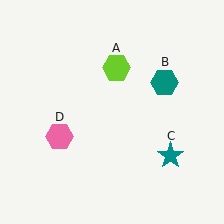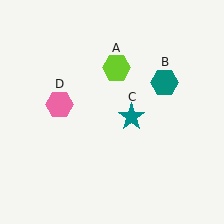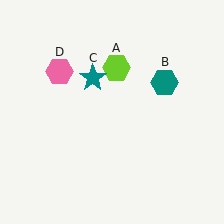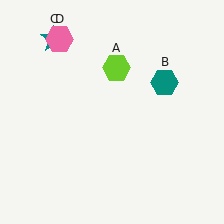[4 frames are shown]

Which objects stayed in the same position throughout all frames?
Lime hexagon (object A) and teal hexagon (object B) remained stationary.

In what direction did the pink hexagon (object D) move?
The pink hexagon (object D) moved up.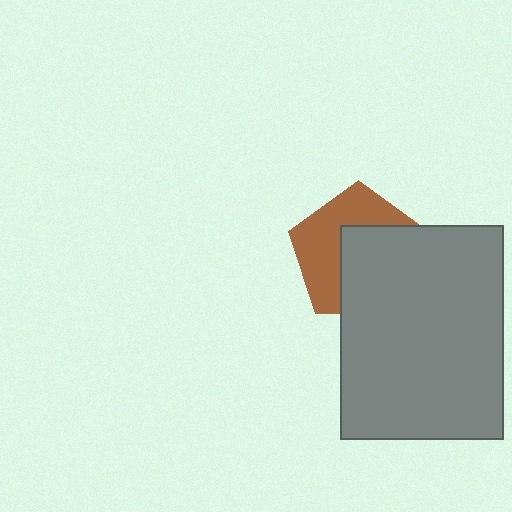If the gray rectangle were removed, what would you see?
You would see the complete brown pentagon.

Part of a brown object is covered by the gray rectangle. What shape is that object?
It is a pentagon.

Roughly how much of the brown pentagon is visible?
About half of it is visible (roughly 48%).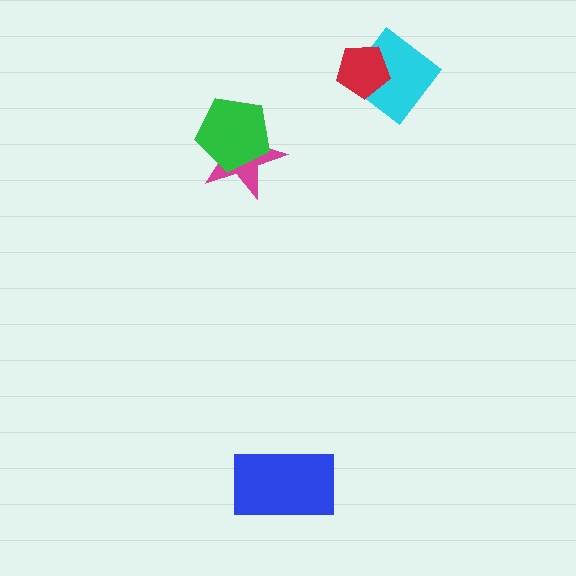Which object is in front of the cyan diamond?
The red pentagon is in front of the cyan diamond.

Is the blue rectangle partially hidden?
No, no other shape covers it.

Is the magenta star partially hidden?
Yes, it is partially covered by another shape.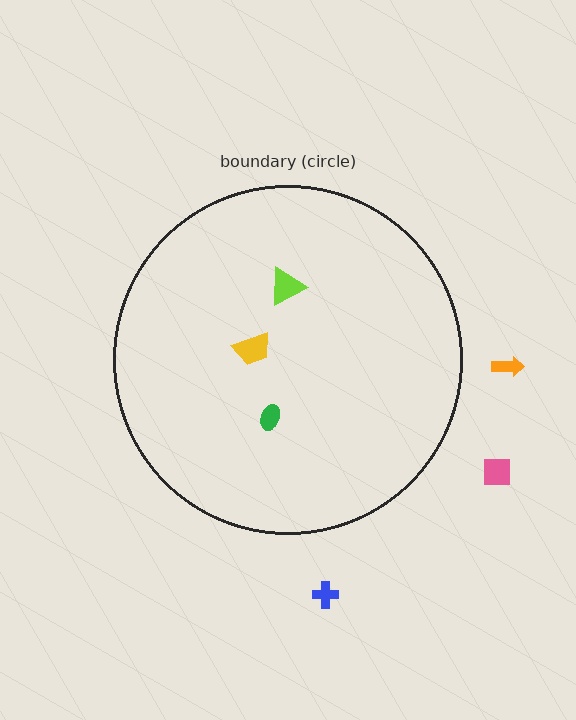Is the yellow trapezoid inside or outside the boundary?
Inside.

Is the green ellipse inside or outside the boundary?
Inside.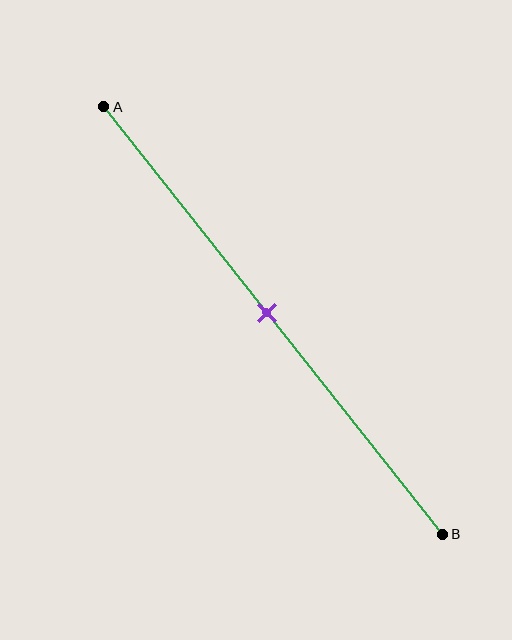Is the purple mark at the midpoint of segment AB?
Yes, the mark is approximately at the midpoint.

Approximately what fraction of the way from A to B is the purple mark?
The purple mark is approximately 50% of the way from A to B.